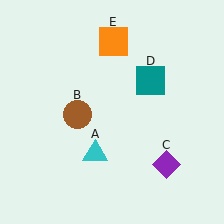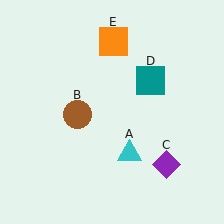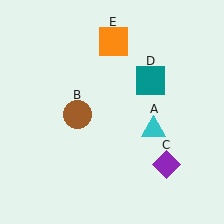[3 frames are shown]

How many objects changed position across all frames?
1 object changed position: cyan triangle (object A).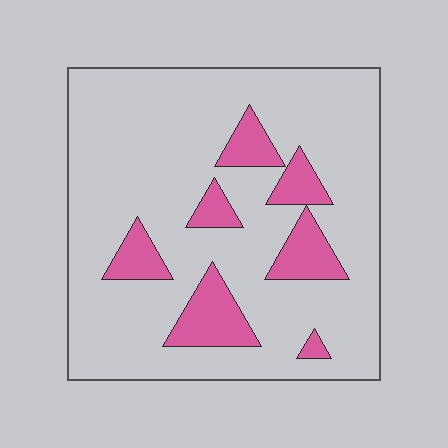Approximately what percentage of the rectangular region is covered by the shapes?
Approximately 15%.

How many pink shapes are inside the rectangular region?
7.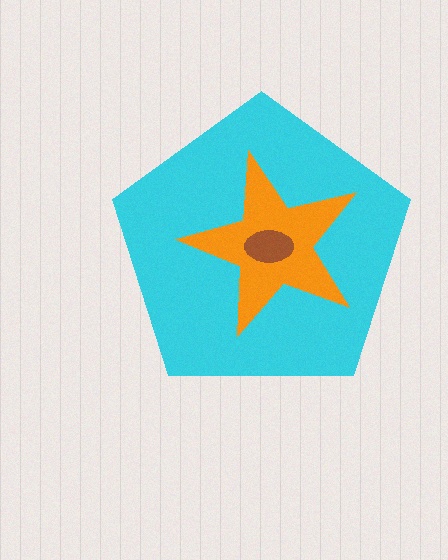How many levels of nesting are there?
3.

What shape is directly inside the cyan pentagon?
The orange star.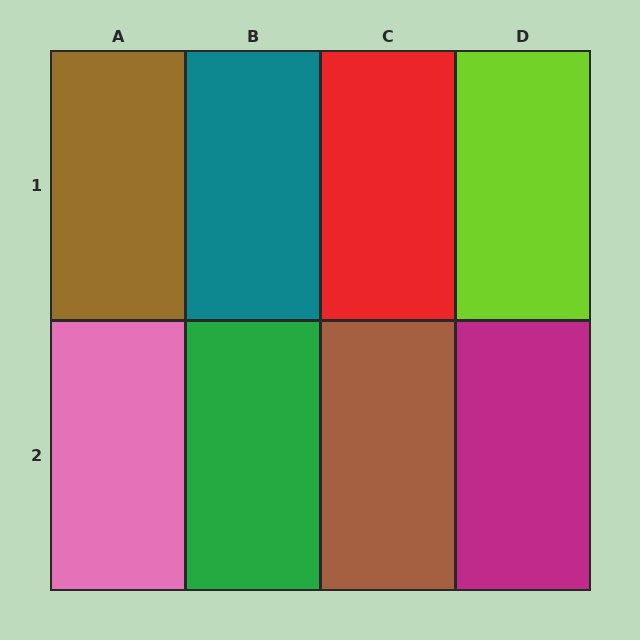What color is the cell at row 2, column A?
Pink.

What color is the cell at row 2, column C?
Brown.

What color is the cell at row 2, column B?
Green.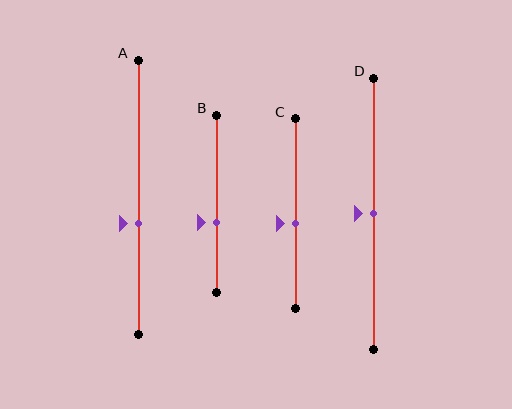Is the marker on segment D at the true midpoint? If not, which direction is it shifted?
Yes, the marker on segment D is at the true midpoint.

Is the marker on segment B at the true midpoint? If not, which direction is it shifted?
No, the marker on segment B is shifted downward by about 11% of the segment length.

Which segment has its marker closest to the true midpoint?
Segment D has its marker closest to the true midpoint.